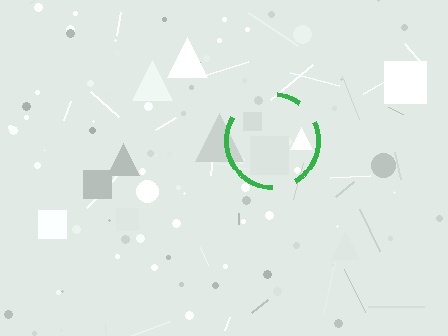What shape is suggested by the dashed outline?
The dashed outline suggests a circle.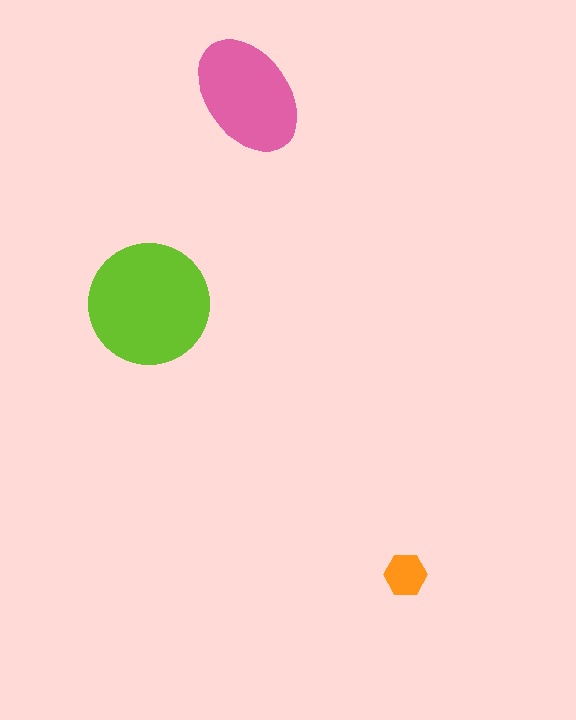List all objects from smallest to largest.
The orange hexagon, the pink ellipse, the lime circle.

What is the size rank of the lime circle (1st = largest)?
1st.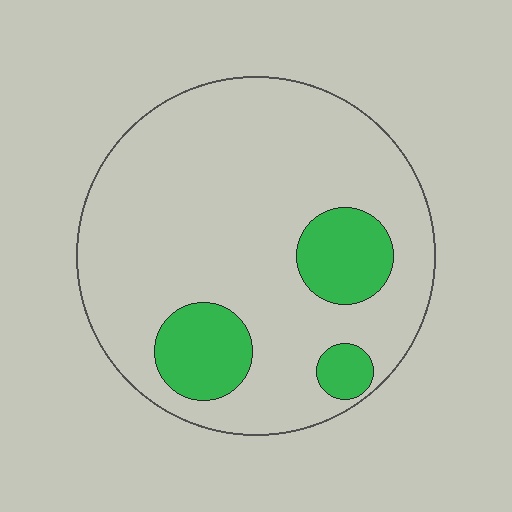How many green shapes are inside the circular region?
3.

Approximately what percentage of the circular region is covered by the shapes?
Approximately 15%.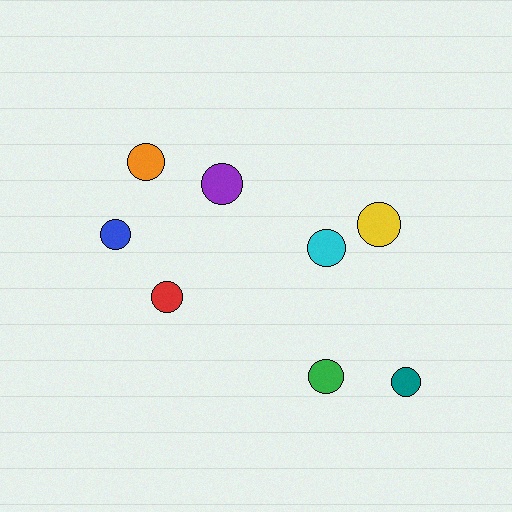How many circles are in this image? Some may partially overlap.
There are 8 circles.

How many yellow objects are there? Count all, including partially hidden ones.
There is 1 yellow object.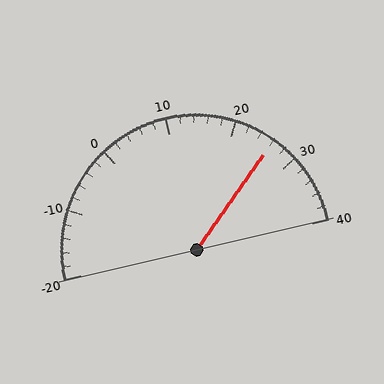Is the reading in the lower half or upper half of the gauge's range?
The reading is in the upper half of the range (-20 to 40).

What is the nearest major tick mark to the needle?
The nearest major tick mark is 30.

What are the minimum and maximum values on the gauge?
The gauge ranges from -20 to 40.